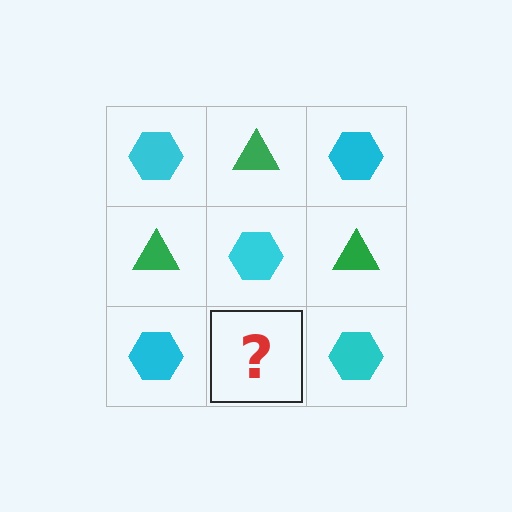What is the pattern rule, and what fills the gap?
The rule is that it alternates cyan hexagon and green triangle in a checkerboard pattern. The gap should be filled with a green triangle.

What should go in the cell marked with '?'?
The missing cell should contain a green triangle.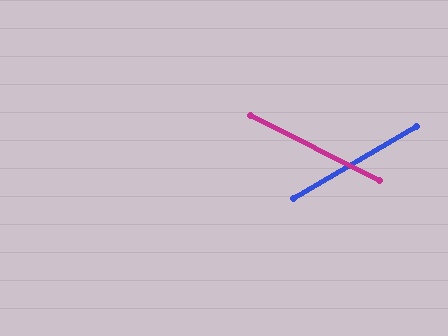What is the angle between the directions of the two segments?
Approximately 57 degrees.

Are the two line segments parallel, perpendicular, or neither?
Neither parallel nor perpendicular — they differ by about 57°.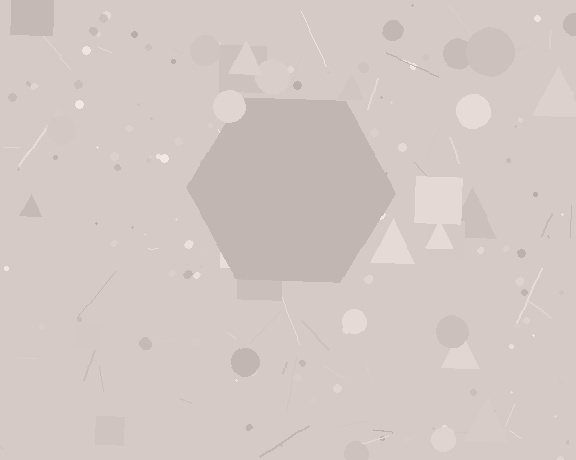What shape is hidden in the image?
A hexagon is hidden in the image.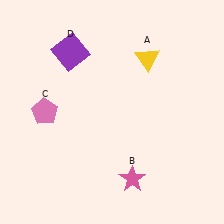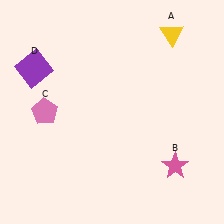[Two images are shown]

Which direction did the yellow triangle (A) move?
The yellow triangle (A) moved right.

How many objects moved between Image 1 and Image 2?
3 objects moved between the two images.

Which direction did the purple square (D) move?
The purple square (D) moved left.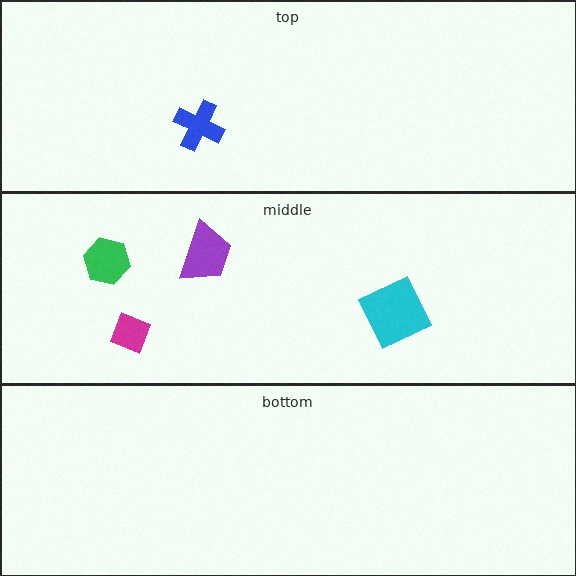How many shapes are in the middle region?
4.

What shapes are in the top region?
The blue cross.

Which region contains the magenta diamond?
The middle region.